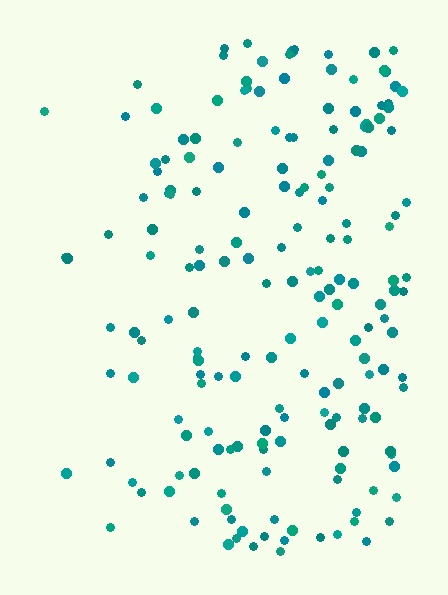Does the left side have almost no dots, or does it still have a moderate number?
Still a moderate number, just noticeably fewer than the right.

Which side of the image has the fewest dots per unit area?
The left.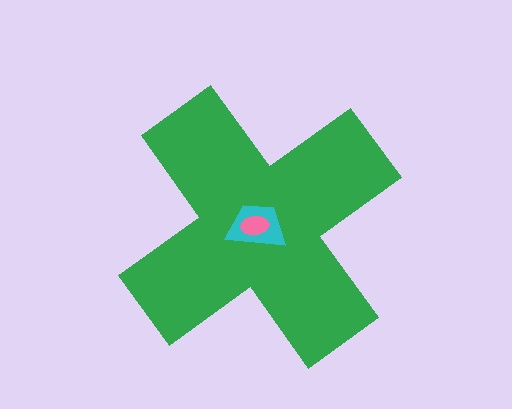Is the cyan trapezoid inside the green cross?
Yes.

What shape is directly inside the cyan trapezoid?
The pink ellipse.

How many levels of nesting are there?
3.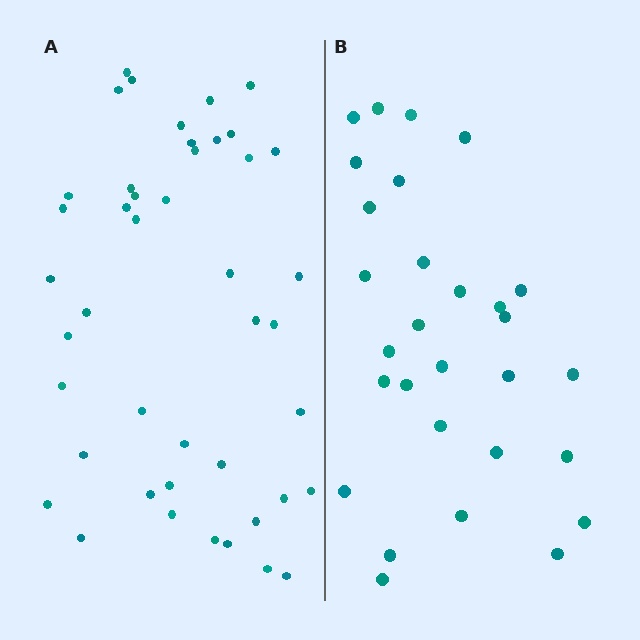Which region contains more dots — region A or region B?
Region A (the left region) has more dots.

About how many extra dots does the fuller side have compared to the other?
Region A has approximately 15 more dots than region B.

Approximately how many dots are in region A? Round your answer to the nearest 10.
About 40 dots. (The exact count is 44, which rounds to 40.)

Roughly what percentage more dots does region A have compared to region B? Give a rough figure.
About 50% more.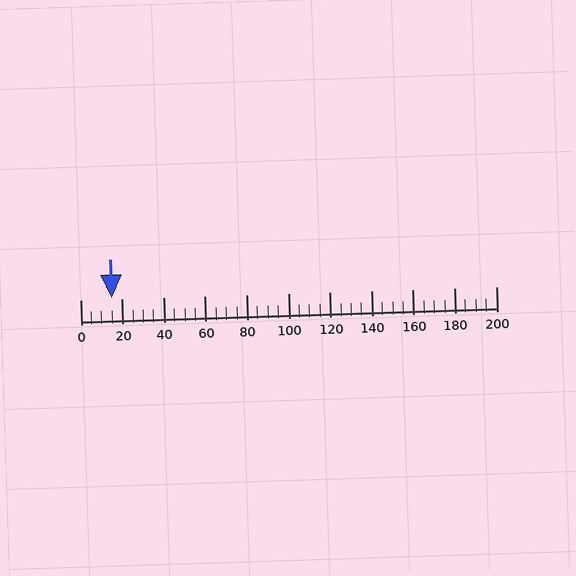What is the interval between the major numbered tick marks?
The major tick marks are spaced 20 units apart.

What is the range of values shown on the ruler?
The ruler shows values from 0 to 200.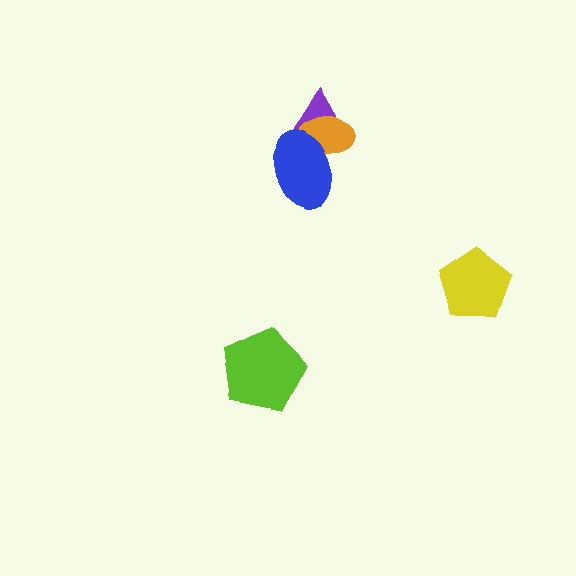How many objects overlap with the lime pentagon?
0 objects overlap with the lime pentagon.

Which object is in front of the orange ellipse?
The blue ellipse is in front of the orange ellipse.